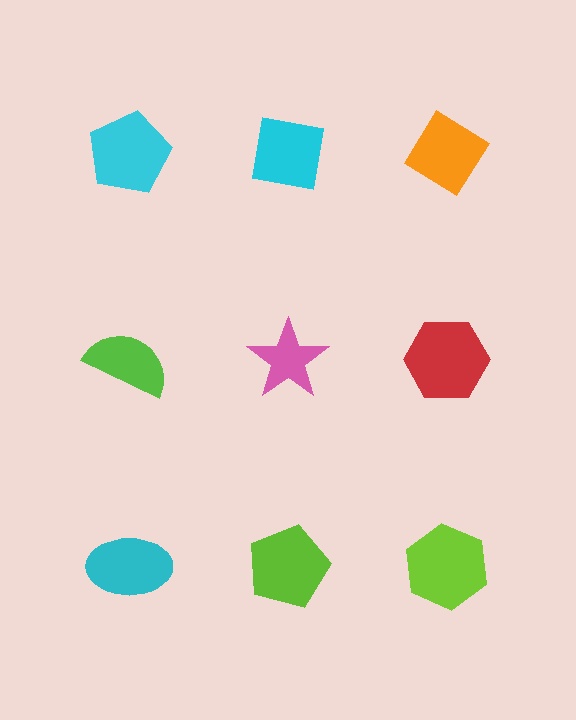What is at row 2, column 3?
A red hexagon.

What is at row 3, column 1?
A cyan ellipse.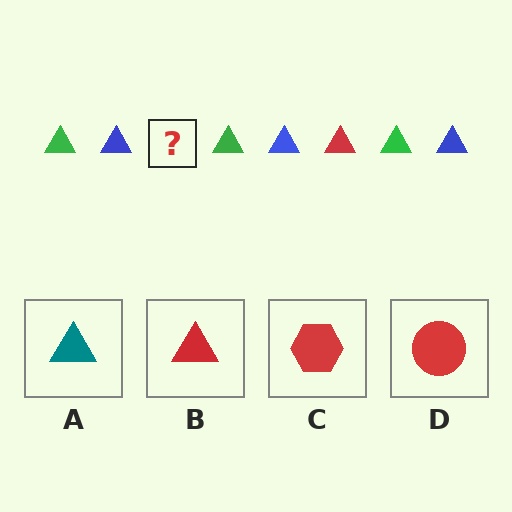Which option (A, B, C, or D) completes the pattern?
B.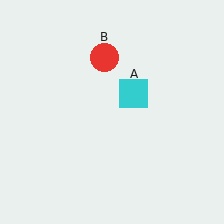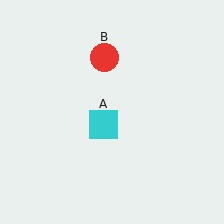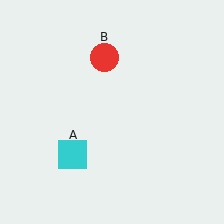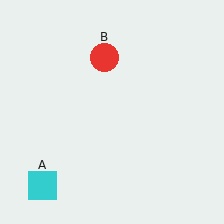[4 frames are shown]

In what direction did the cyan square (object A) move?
The cyan square (object A) moved down and to the left.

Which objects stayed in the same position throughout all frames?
Red circle (object B) remained stationary.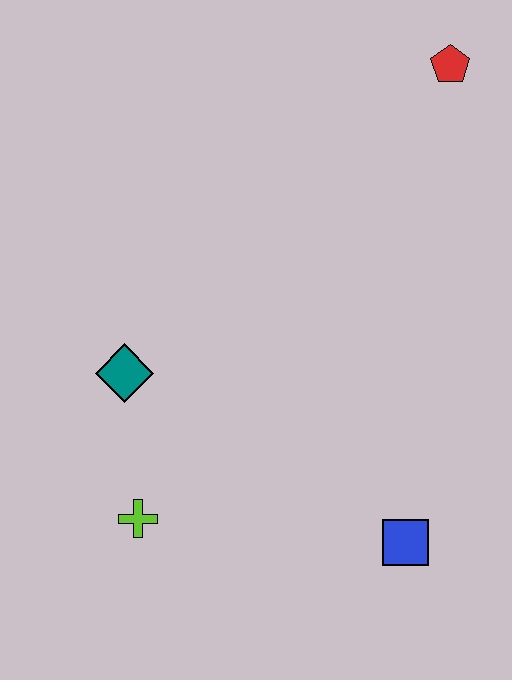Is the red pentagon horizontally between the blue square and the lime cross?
No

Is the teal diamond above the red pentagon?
No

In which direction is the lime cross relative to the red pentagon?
The lime cross is below the red pentagon.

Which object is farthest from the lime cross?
The red pentagon is farthest from the lime cross.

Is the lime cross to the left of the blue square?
Yes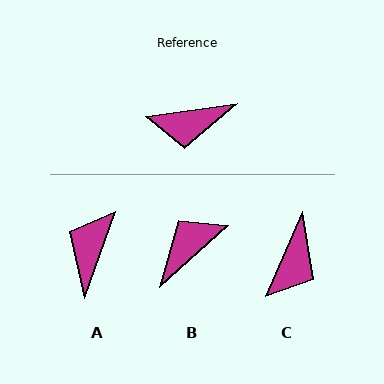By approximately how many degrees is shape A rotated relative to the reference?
Approximately 117 degrees clockwise.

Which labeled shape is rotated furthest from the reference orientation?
B, about 146 degrees away.